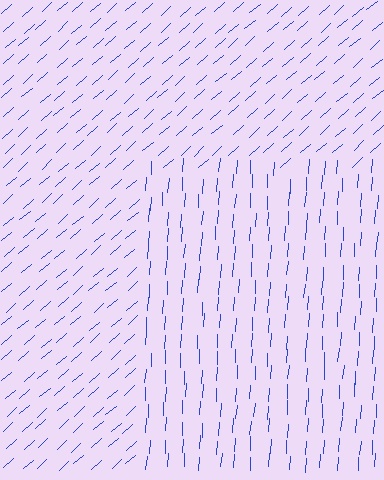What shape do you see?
I see a rectangle.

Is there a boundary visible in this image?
Yes, there is a texture boundary formed by a change in line orientation.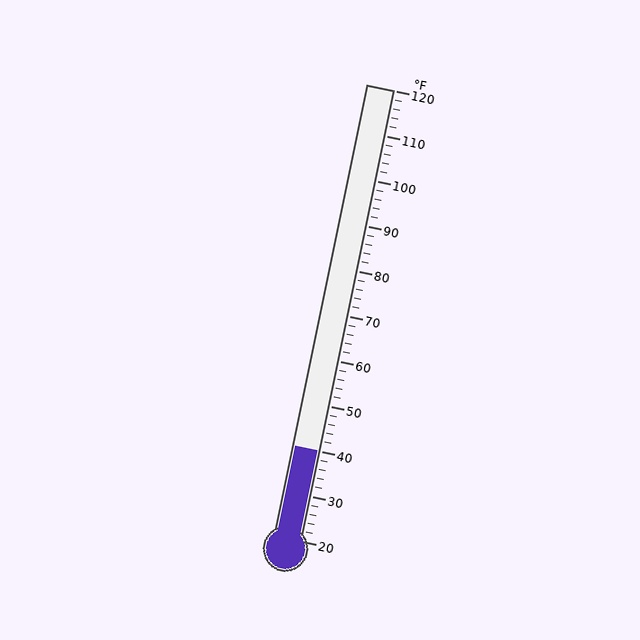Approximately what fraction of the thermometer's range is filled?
The thermometer is filled to approximately 20% of its range.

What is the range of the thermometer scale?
The thermometer scale ranges from 20°F to 120°F.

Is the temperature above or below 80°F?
The temperature is below 80°F.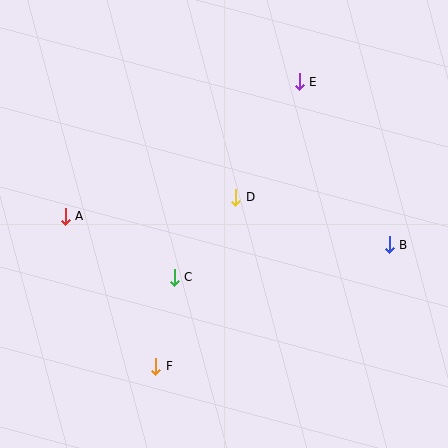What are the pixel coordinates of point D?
Point D is at (236, 197).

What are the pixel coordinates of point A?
Point A is at (65, 216).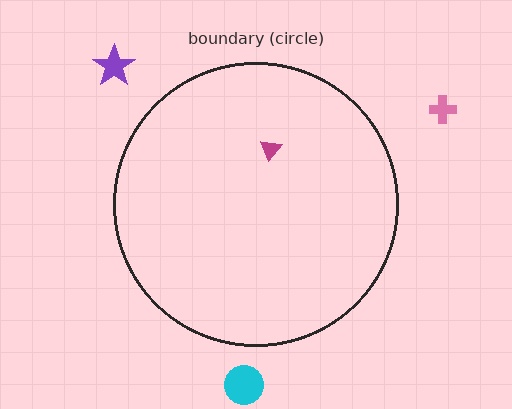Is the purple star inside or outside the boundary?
Outside.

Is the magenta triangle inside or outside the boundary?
Inside.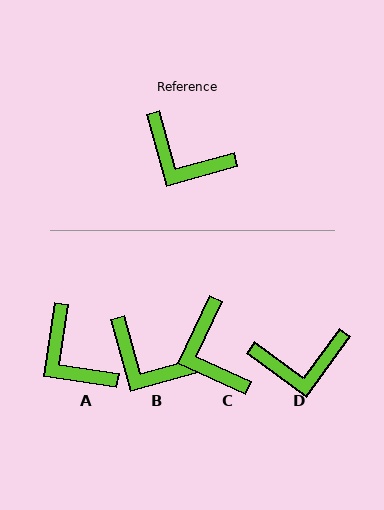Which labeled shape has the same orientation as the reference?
B.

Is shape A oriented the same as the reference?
No, it is off by about 24 degrees.